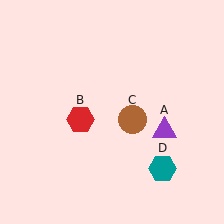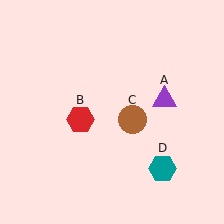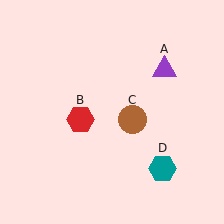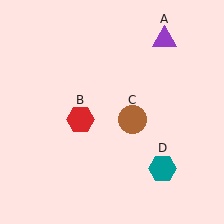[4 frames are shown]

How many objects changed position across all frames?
1 object changed position: purple triangle (object A).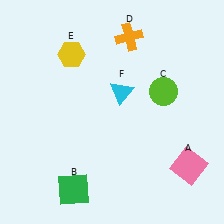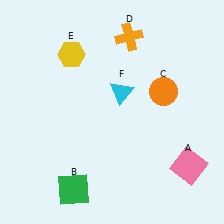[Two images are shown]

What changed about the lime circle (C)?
In Image 1, C is lime. In Image 2, it changed to orange.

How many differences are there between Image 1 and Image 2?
There is 1 difference between the two images.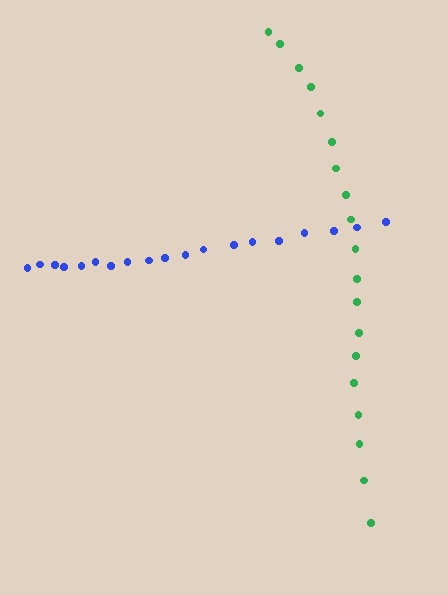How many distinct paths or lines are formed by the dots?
There are 2 distinct paths.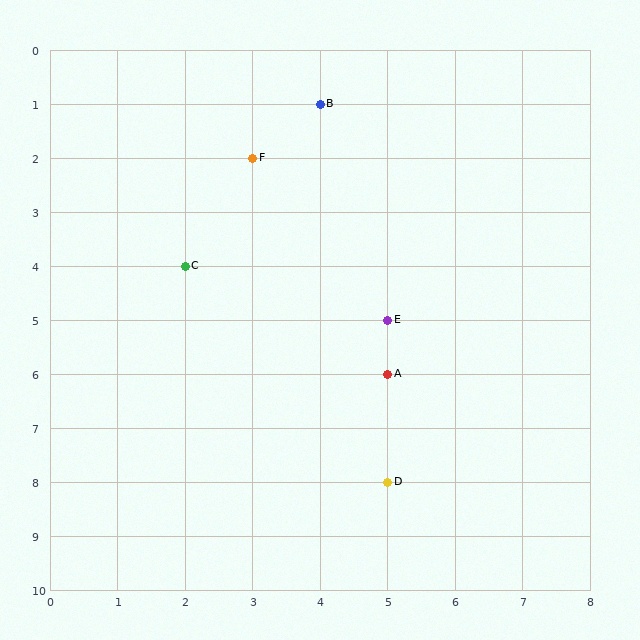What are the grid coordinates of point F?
Point F is at grid coordinates (3, 2).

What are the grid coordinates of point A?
Point A is at grid coordinates (5, 6).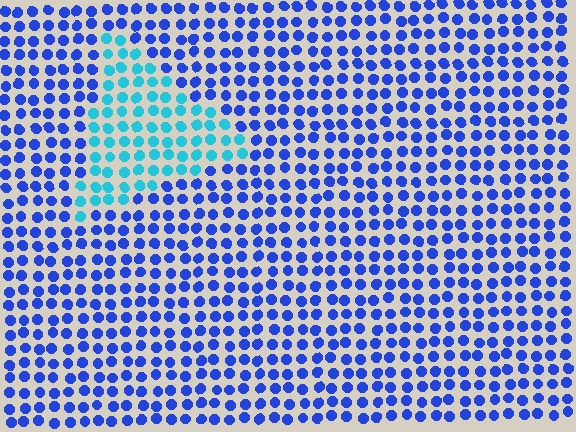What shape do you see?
I see a triangle.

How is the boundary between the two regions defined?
The boundary is defined purely by a slight shift in hue (about 43 degrees). Spacing, size, and orientation are identical on both sides.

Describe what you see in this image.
The image is filled with small blue elements in a uniform arrangement. A triangle-shaped region is visible where the elements are tinted to a slightly different hue, forming a subtle color boundary.